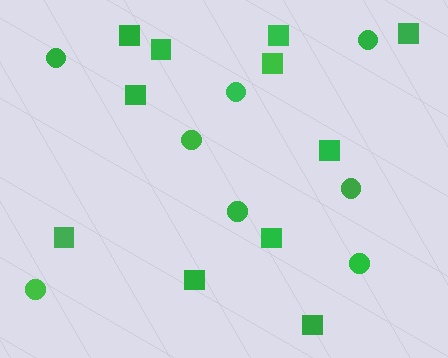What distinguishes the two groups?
There are 2 groups: one group of circles (8) and one group of squares (11).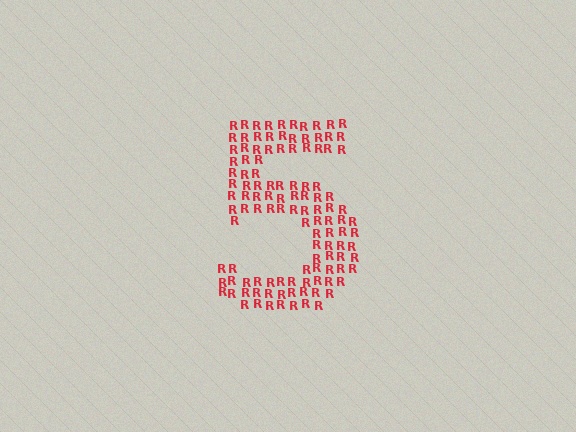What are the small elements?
The small elements are letter R's.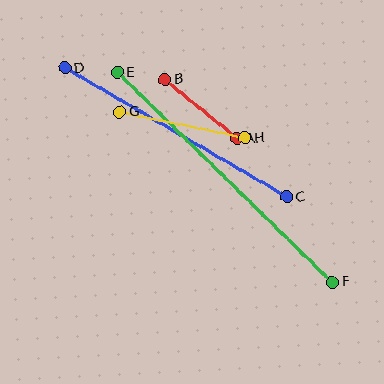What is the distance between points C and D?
The distance is approximately 256 pixels.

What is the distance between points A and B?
The distance is approximately 93 pixels.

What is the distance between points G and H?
The distance is approximately 128 pixels.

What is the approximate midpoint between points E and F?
The midpoint is at approximately (225, 177) pixels.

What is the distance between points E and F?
The distance is approximately 301 pixels.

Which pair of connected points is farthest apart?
Points E and F are farthest apart.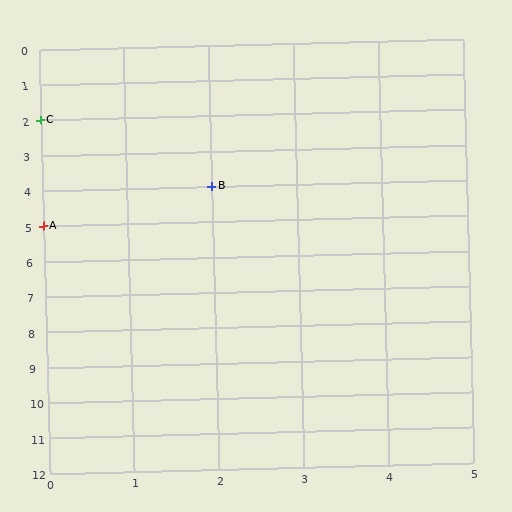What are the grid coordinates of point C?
Point C is at grid coordinates (0, 2).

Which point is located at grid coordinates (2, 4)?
Point B is at (2, 4).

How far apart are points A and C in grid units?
Points A and C are 3 rows apart.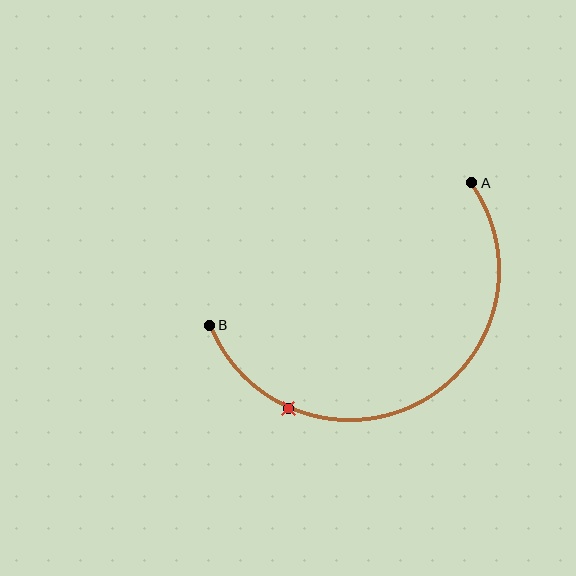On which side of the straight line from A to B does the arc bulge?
The arc bulges below the straight line connecting A and B.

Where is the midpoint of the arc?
The arc midpoint is the point on the curve farthest from the straight line joining A and B. It sits below that line.